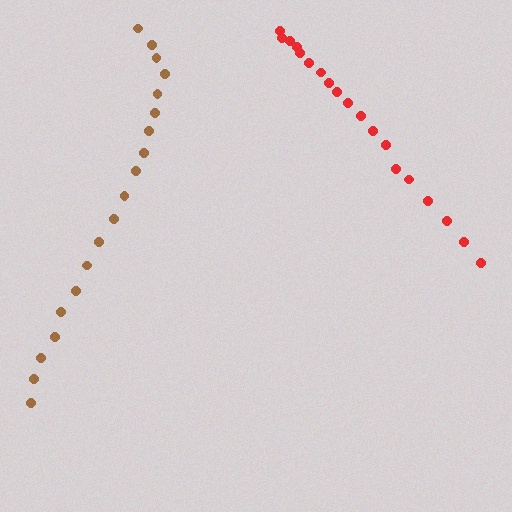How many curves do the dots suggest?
There are 2 distinct paths.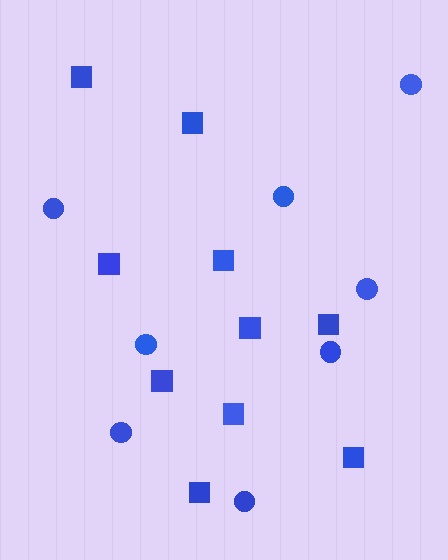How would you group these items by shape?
There are 2 groups: one group of squares (10) and one group of circles (8).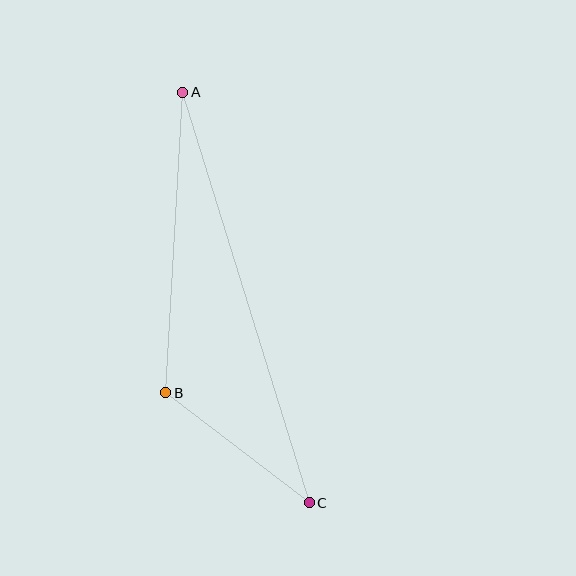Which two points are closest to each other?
Points B and C are closest to each other.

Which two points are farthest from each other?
Points A and C are farthest from each other.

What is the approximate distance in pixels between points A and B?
The distance between A and B is approximately 301 pixels.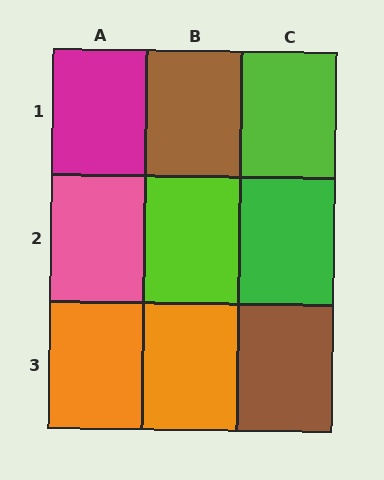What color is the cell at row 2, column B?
Lime.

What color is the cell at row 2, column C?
Green.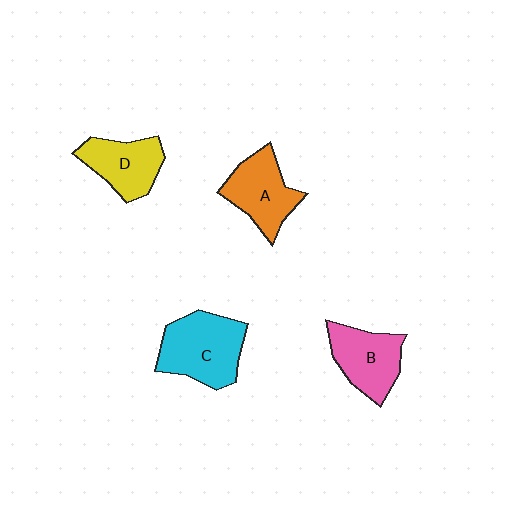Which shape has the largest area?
Shape C (cyan).